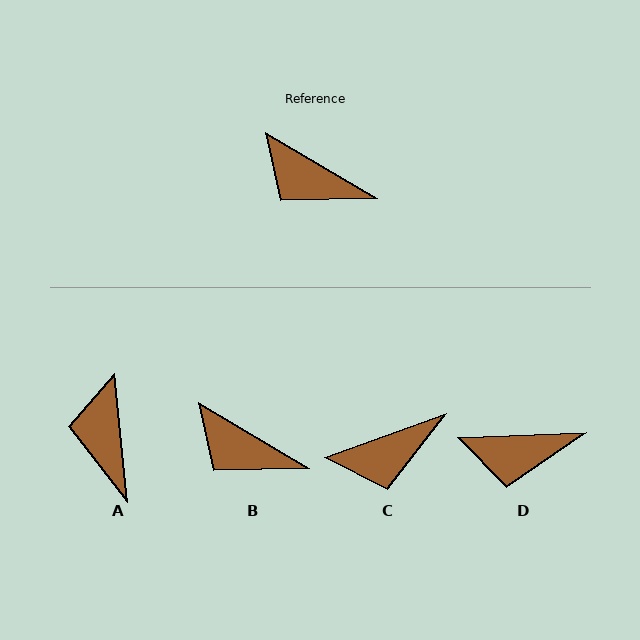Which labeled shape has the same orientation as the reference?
B.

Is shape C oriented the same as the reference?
No, it is off by about 50 degrees.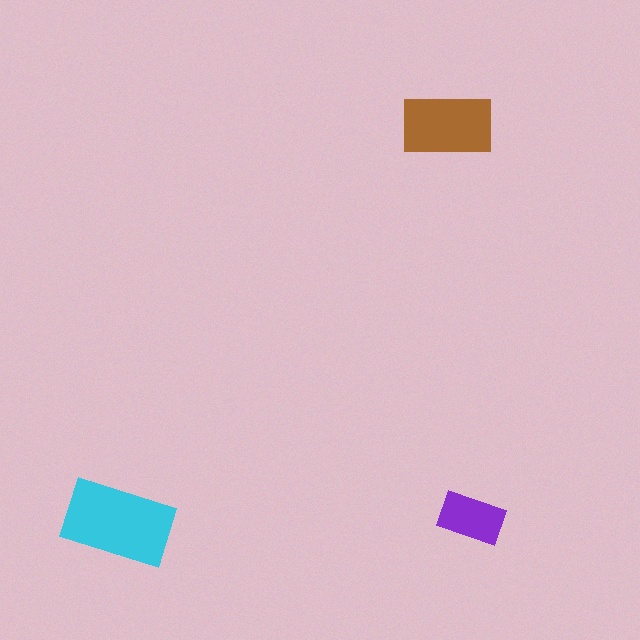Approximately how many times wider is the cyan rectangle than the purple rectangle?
About 1.5 times wider.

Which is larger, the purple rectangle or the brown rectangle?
The brown one.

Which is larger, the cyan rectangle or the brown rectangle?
The cyan one.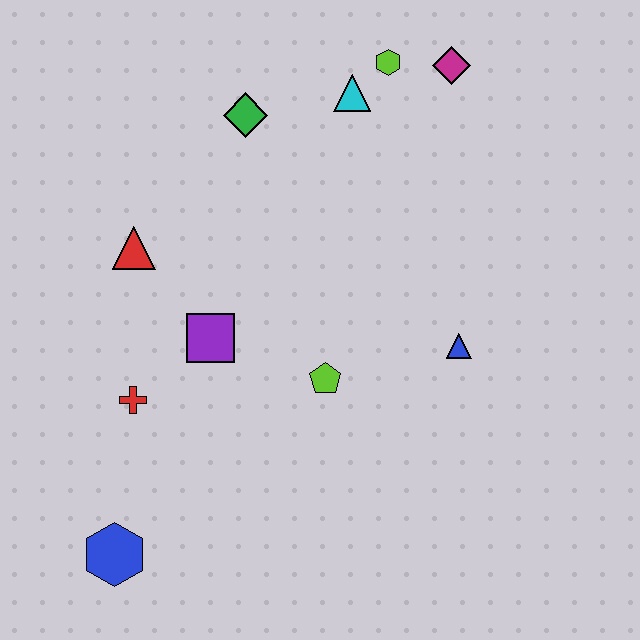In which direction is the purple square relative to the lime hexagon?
The purple square is below the lime hexagon.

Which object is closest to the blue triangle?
The lime pentagon is closest to the blue triangle.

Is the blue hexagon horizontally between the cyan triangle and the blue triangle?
No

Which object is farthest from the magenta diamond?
The blue hexagon is farthest from the magenta diamond.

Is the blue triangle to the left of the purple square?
No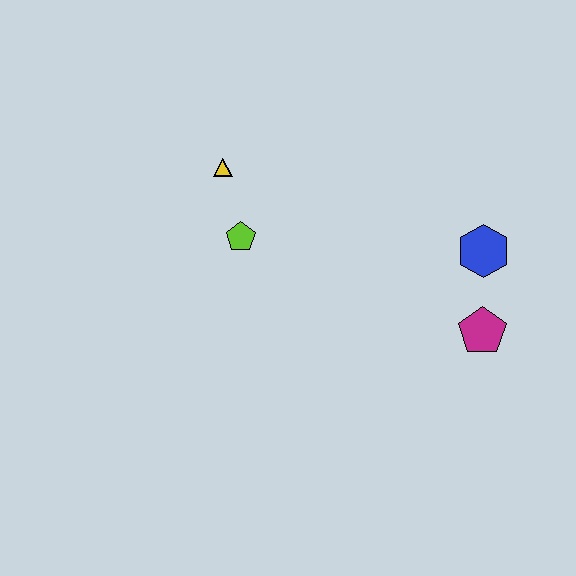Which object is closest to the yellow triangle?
The lime pentagon is closest to the yellow triangle.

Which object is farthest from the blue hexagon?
The yellow triangle is farthest from the blue hexagon.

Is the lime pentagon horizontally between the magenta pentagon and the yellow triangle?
Yes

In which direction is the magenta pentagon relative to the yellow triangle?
The magenta pentagon is to the right of the yellow triangle.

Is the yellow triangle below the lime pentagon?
No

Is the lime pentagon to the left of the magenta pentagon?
Yes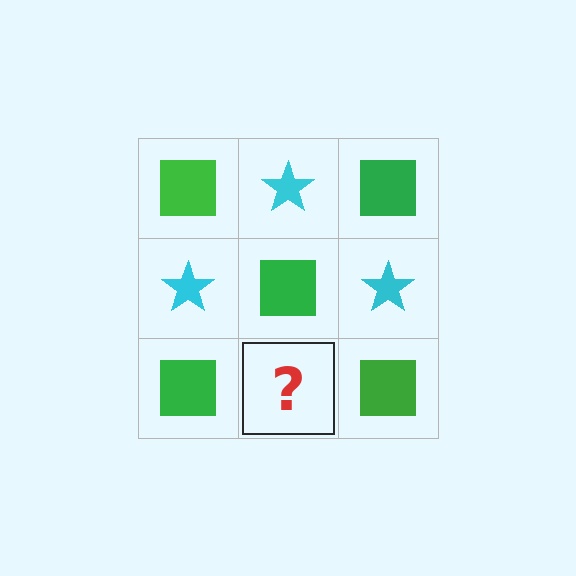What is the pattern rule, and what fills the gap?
The rule is that it alternates green square and cyan star in a checkerboard pattern. The gap should be filled with a cyan star.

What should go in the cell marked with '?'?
The missing cell should contain a cyan star.